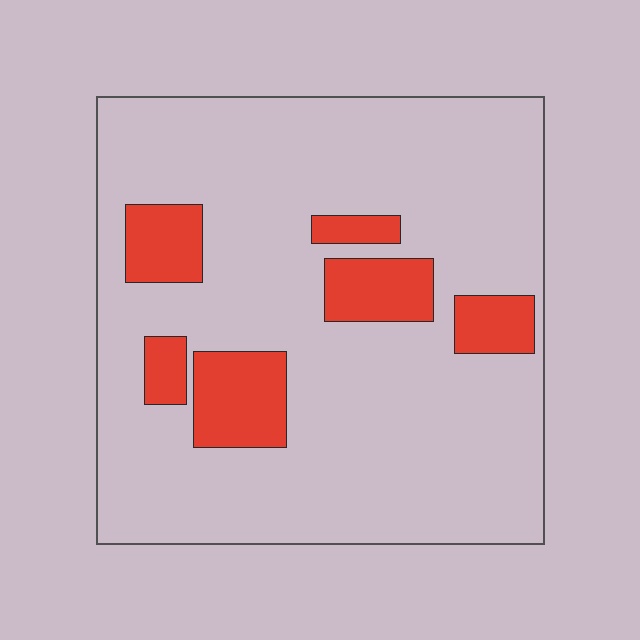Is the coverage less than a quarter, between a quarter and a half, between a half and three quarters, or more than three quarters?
Less than a quarter.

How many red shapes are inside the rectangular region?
6.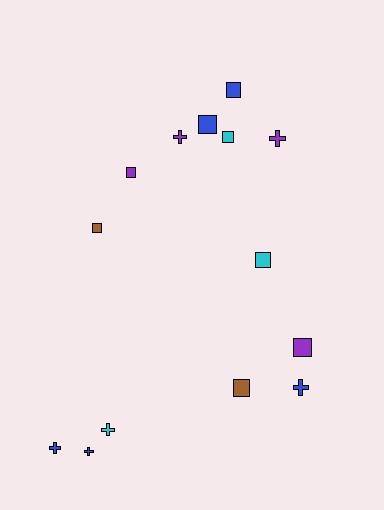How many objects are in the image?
There are 14 objects.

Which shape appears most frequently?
Square, with 8 objects.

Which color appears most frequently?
Blue, with 5 objects.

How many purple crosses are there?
There are 2 purple crosses.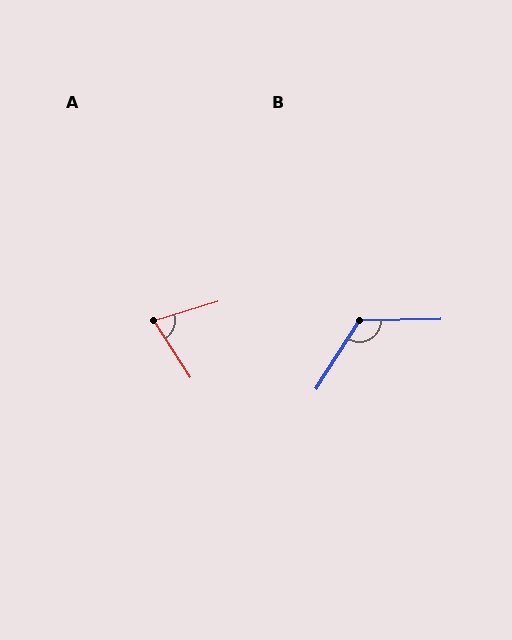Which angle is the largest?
B, at approximately 123 degrees.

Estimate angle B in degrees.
Approximately 123 degrees.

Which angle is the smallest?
A, at approximately 74 degrees.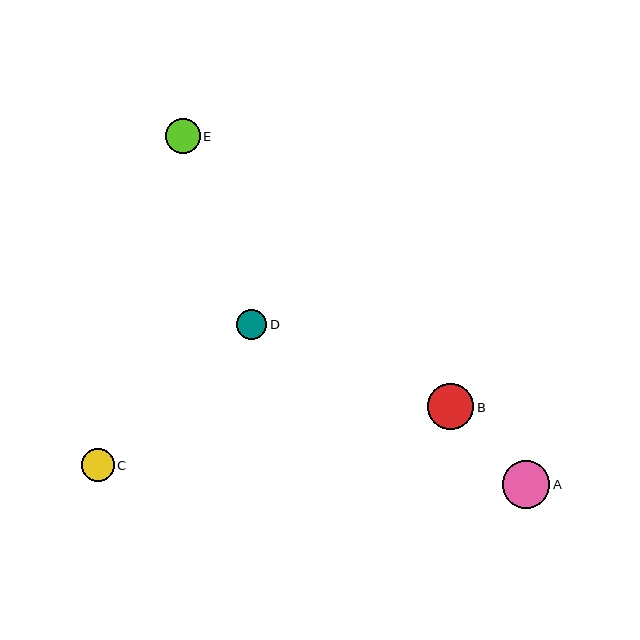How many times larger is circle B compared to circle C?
Circle B is approximately 1.4 times the size of circle C.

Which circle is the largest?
Circle A is the largest with a size of approximately 47 pixels.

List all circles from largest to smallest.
From largest to smallest: A, B, E, C, D.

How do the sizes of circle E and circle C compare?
Circle E and circle C are approximately the same size.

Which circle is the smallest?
Circle D is the smallest with a size of approximately 30 pixels.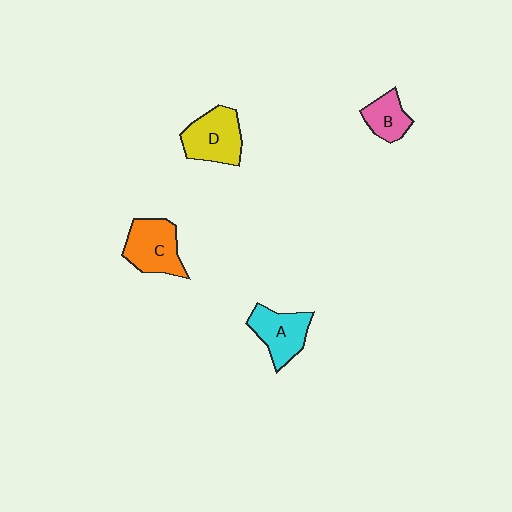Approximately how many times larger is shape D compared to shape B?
Approximately 1.6 times.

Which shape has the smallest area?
Shape B (pink).